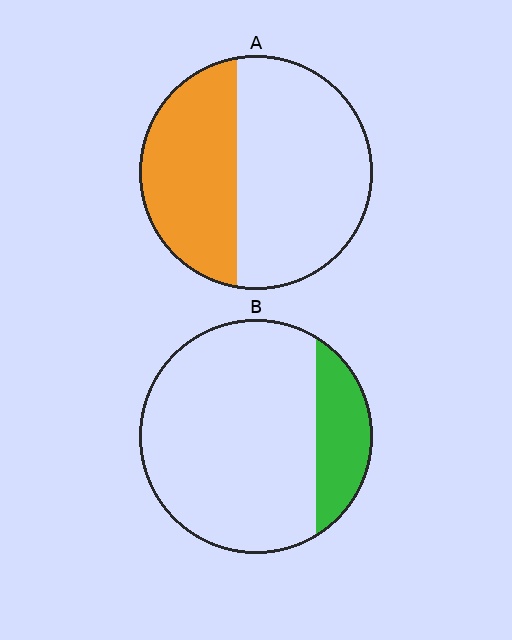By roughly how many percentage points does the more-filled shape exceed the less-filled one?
By roughly 20 percentage points (A over B).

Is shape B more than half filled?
No.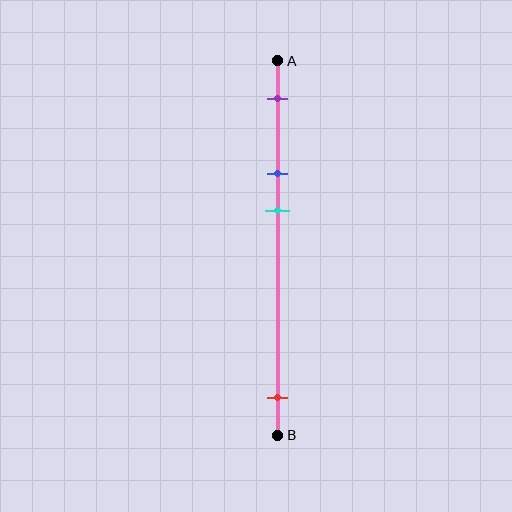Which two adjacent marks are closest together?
The blue and cyan marks are the closest adjacent pair.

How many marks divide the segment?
There are 4 marks dividing the segment.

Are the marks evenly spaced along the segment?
No, the marks are not evenly spaced.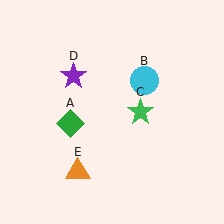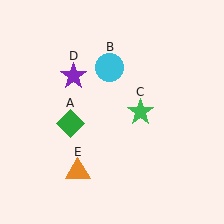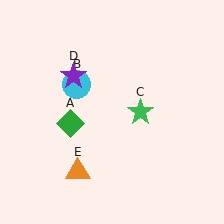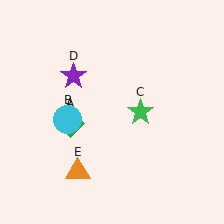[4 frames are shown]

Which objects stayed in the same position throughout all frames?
Green diamond (object A) and green star (object C) and purple star (object D) and orange triangle (object E) remained stationary.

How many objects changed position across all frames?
1 object changed position: cyan circle (object B).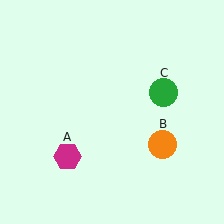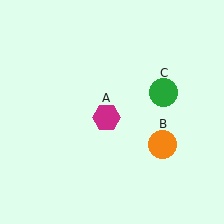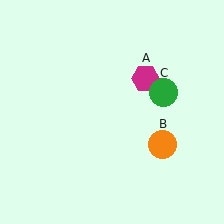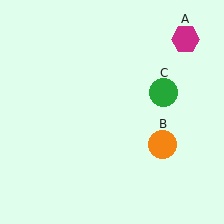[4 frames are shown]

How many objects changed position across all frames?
1 object changed position: magenta hexagon (object A).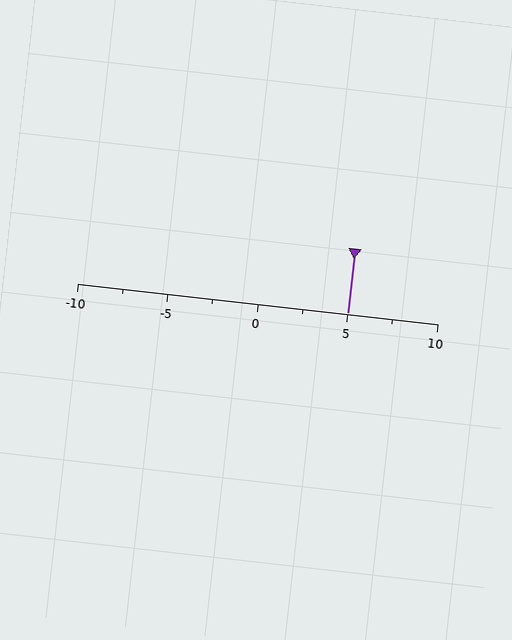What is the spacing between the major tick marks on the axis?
The major ticks are spaced 5 apart.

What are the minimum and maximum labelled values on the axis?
The axis runs from -10 to 10.